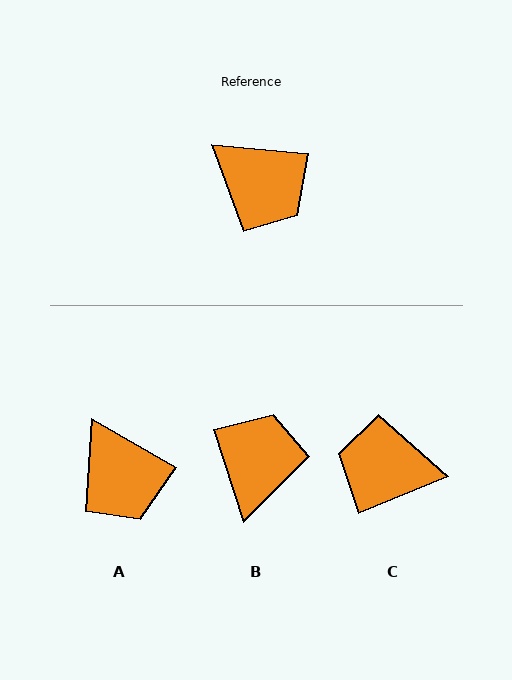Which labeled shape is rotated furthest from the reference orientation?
C, about 152 degrees away.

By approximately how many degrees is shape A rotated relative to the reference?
Approximately 25 degrees clockwise.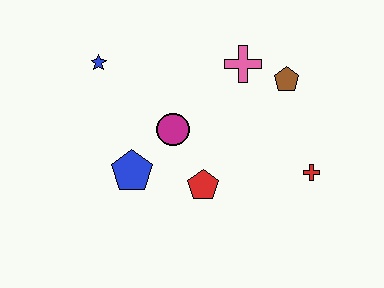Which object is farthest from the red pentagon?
The blue star is farthest from the red pentagon.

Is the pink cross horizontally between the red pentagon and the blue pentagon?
No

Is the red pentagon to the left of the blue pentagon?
No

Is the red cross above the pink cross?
No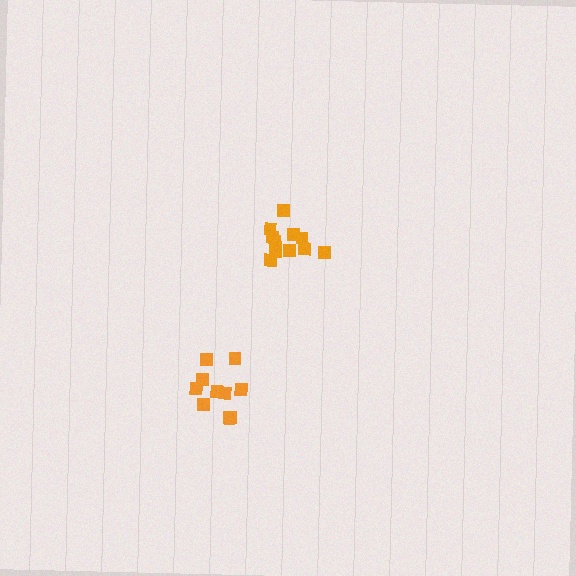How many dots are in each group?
Group 1: 12 dots, Group 2: 10 dots (22 total).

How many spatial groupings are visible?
There are 2 spatial groupings.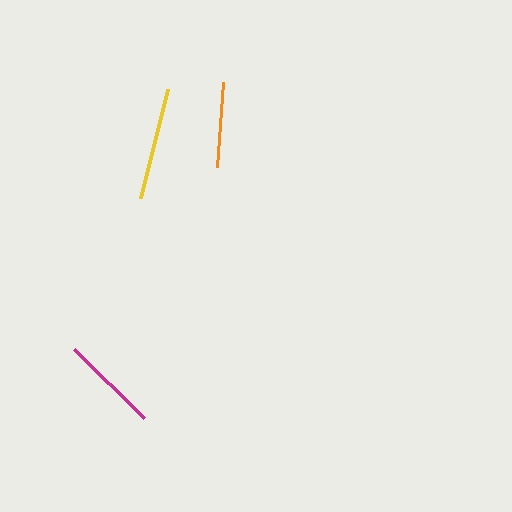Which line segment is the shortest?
The orange line is the shortest at approximately 85 pixels.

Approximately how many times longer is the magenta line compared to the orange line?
The magenta line is approximately 1.2 times the length of the orange line.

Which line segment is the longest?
The yellow line is the longest at approximately 112 pixels.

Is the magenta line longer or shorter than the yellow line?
The yellow line is longer than the magenta line.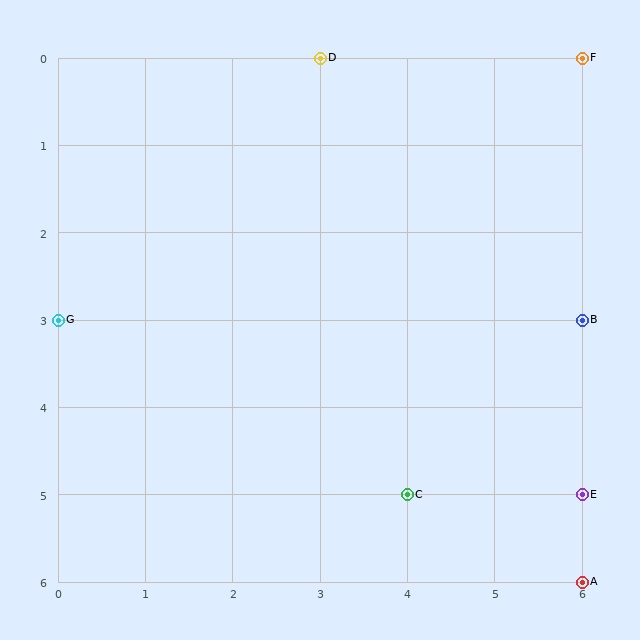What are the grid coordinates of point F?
Point F is at grid coordinates (6, 0).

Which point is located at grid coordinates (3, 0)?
Point D is at (3, 0).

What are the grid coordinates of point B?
Point B is at grid coordinates (6, 3).